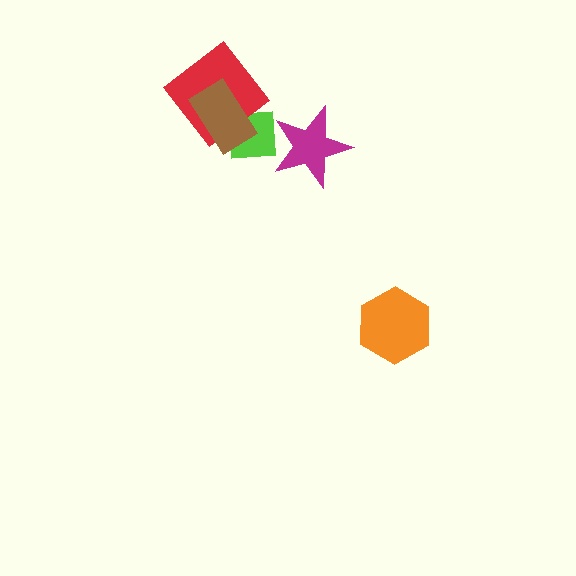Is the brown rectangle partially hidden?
No, no other shape covers it.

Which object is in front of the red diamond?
The brown rectangle is in front of the red diamond.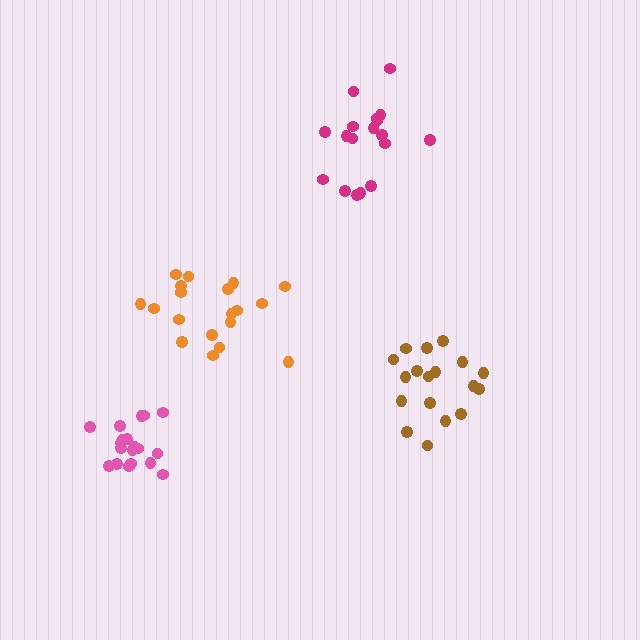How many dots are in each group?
Group 1: 19 dots, Group 2: 18 dots, Group 3: 19 dots, Group 4: 18 dots (74 total).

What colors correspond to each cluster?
The clusters are colored: orange, magenta, pink, brown.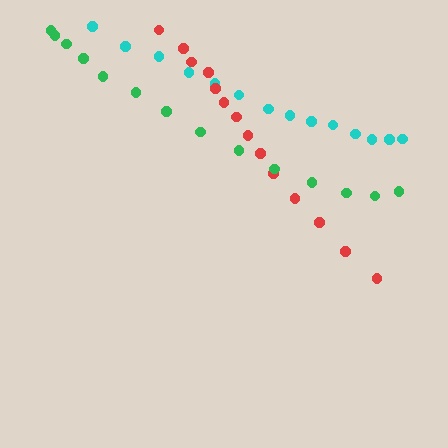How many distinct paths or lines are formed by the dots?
There are 3 distinct paths.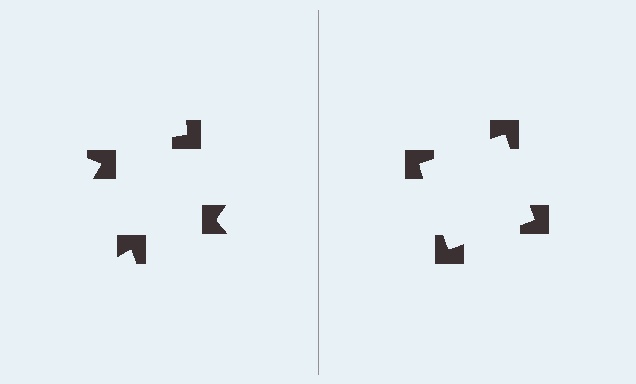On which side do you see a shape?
An illusory square appears on the right side. On the left side the wedge cuts are rotated, so no coherent shape forms.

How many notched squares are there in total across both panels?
8 — 4 on each side.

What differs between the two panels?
The notched squares are positioned identically on both sides; only the wedge orientations differ. On the right they align to a square; on the left they are misaligned.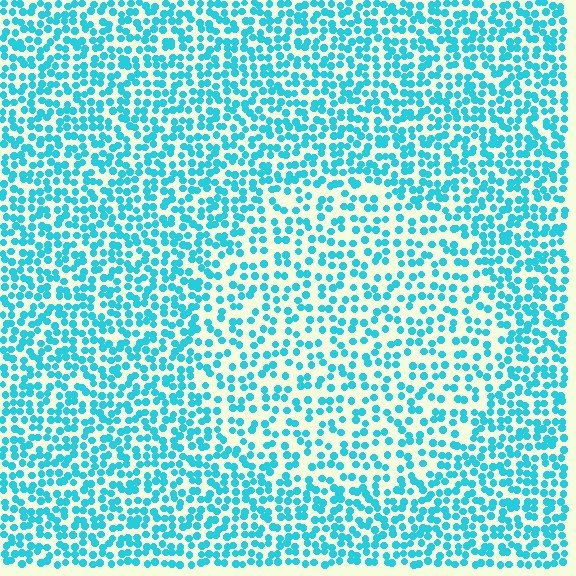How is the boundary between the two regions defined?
The boundary is defined by a change in element density (approximately 1.6x ratio). All elements are the same color, size, and shape.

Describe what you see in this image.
The image contains small cyan elements arranged at two different densities. A circle-shaped region is visible where the elements are less densely packed than the surrounding area.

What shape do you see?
I see a circle.